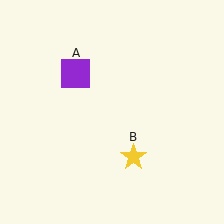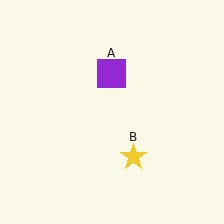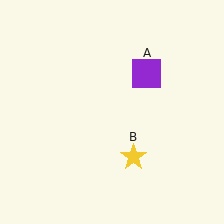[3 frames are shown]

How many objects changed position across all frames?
1 object changed position: purple square (object A).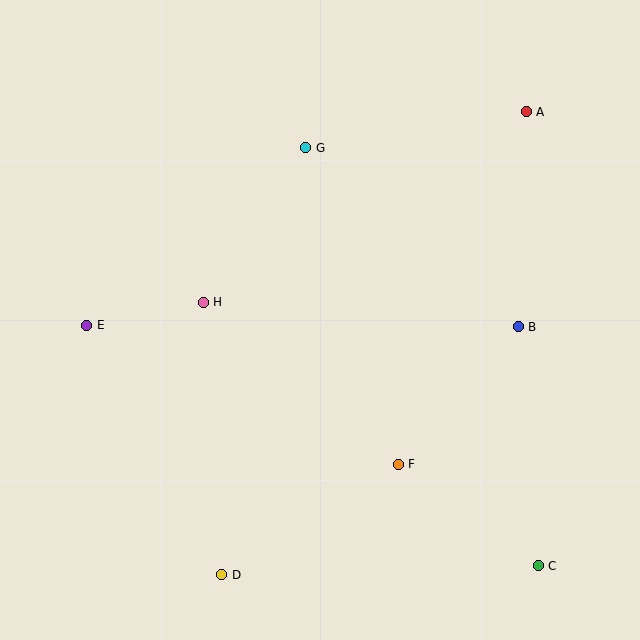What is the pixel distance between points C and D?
The distance between C and D is 316 pixels.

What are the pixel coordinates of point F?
Point F is at (398, 464).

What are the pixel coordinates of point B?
Point B is at (518, 327).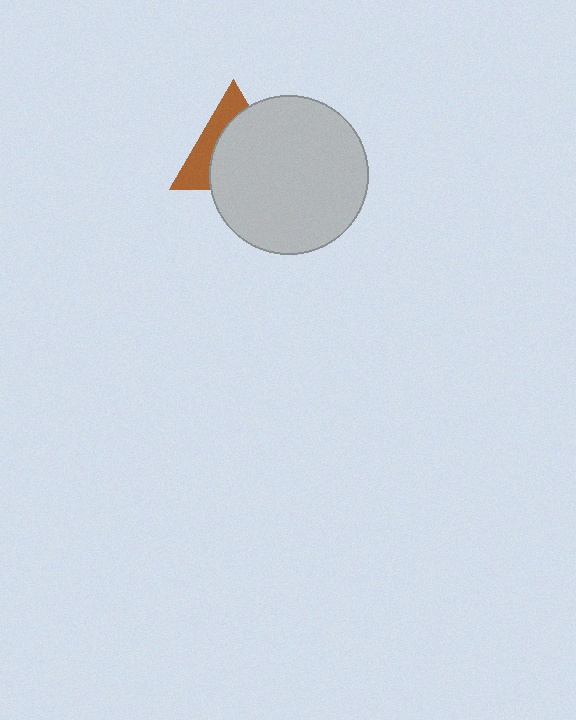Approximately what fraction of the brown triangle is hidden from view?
Roughly 64% of the brown triangle is hidden behind the light gray circle.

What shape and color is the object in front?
The object in front is a light gray circle.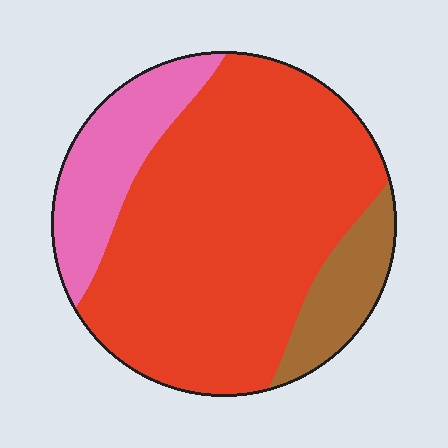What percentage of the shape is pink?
Pink takes up between a sixth and a third of the shape.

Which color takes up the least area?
Brown, at roughly 10%.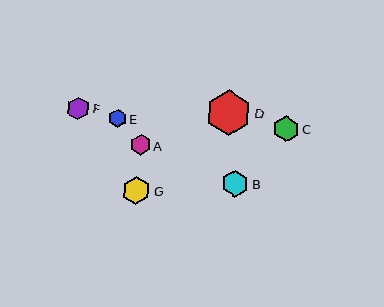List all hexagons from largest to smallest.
From largest to smallest: D, G, B, C, F, A, E.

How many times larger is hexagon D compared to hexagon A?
Hexagon D is approximately 2.2 times the size of hexagon A.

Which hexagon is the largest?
Hexagon D is the largest with a size of approximately 45 pixels.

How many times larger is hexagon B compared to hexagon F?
Hexagon B is approximately 1.2 times the size of hexagon F.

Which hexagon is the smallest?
Hexagon E is the smallest with a size of approximately 18 pixels.